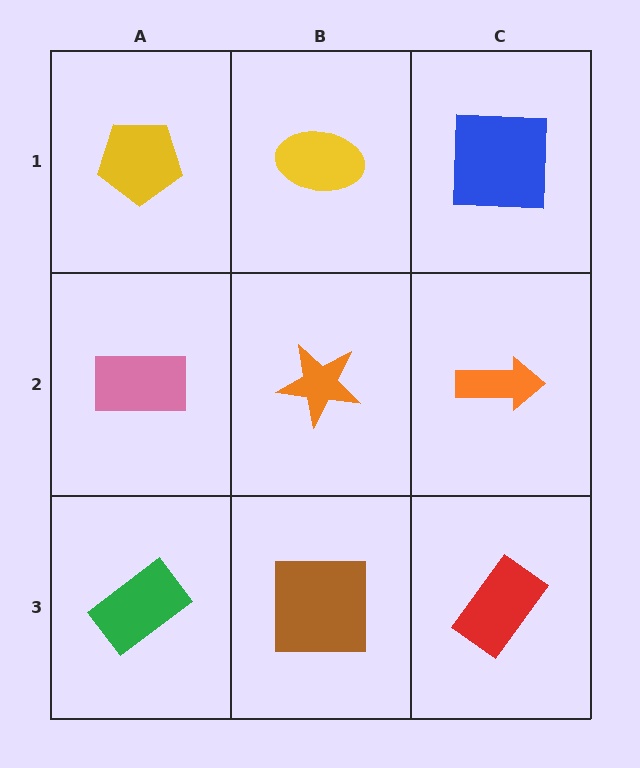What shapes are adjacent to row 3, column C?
An orange arrow (row 2, column C), a brown square (row 3, column B).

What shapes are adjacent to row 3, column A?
A pink rectangle (row 2, column A), a brown square (row 3, column B).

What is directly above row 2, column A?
A yellow pentagon.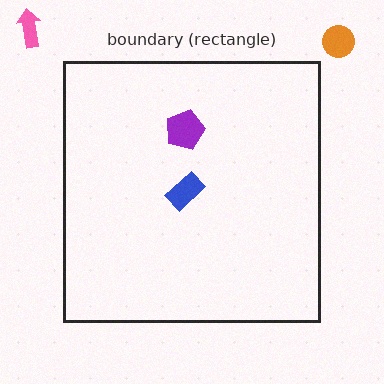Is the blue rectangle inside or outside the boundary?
Inside.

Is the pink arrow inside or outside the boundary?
Outside.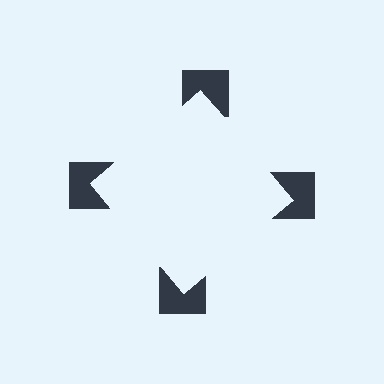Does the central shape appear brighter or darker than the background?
It typically appears slightly brighter than the background, even though no actual brightness change is drawn.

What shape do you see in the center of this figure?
An illusory square — its edges are inferred from the aligned wedge cuts in the notched squares, not physically drawn.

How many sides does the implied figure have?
4 sides.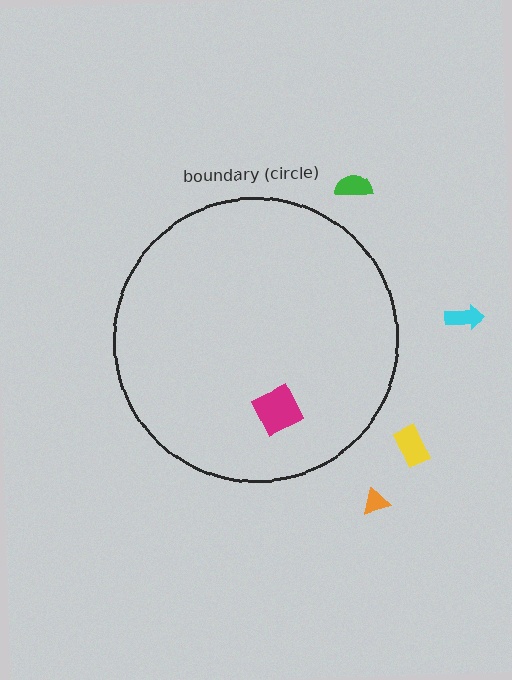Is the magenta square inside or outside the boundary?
Inside.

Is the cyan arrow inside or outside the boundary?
Outside.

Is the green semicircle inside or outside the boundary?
Outside.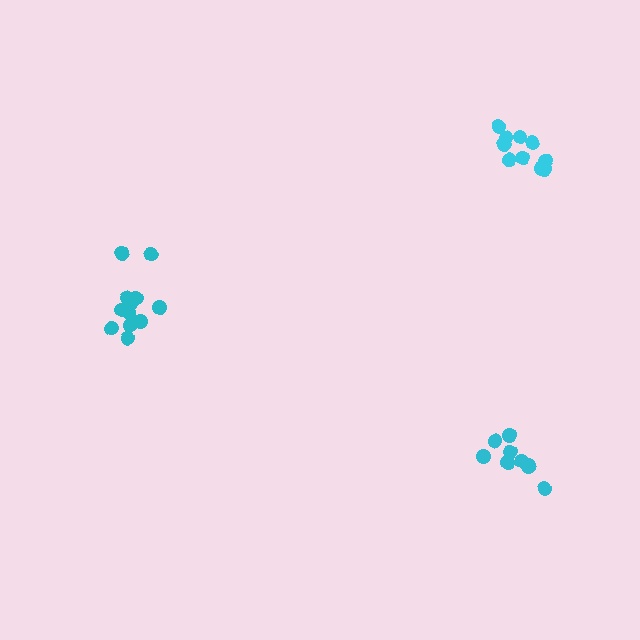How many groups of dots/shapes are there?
There are 3 groups.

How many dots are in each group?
Group 1: 10 dots, Group 2: 9 dots, Group 3: 12 dots (31 total).